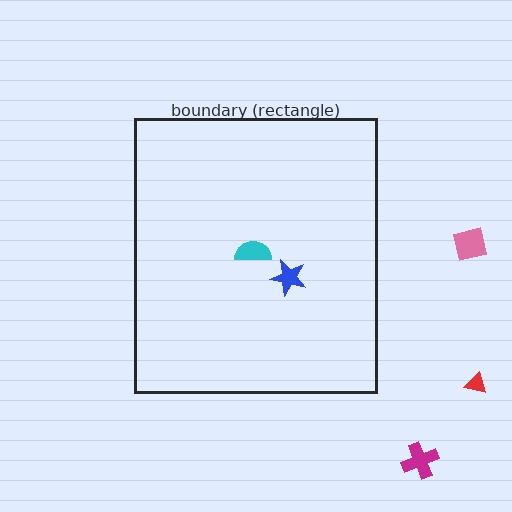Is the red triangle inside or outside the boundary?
Outside.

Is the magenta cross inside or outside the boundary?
Outside.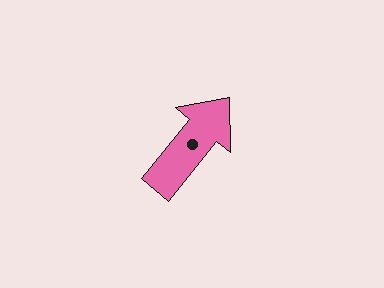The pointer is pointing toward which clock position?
Roughly 1 o'clock.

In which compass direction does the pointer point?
Northeast.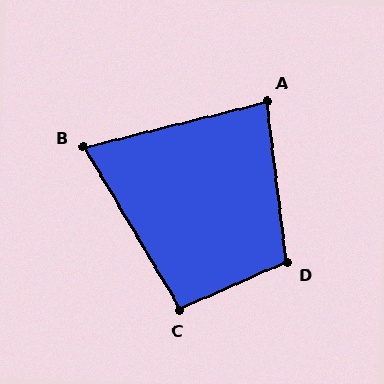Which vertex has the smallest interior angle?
B, at approximately 73 degrees.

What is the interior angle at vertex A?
Approximately 83 degrees (acute).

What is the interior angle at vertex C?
Approximately 97 degrees (obtuse).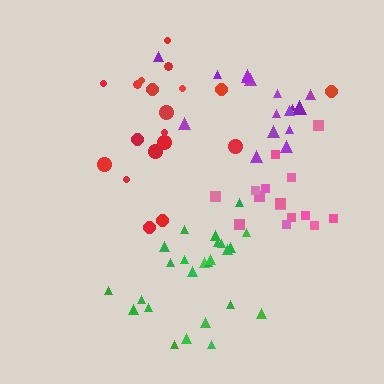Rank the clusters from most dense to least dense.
pink, green, purple, red.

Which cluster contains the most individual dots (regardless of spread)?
Green (25).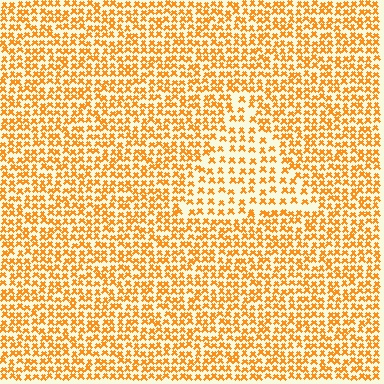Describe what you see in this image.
The image contains small orange elements arranged at two different densities. A triangle-shaped region is visible where the elements are less densely packed than the surrounding area.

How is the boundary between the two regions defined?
The boundary is defined by a change in element density (approximately 1.8x ratio). All elements are the same color, size, and shape.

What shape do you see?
I see a triangle.